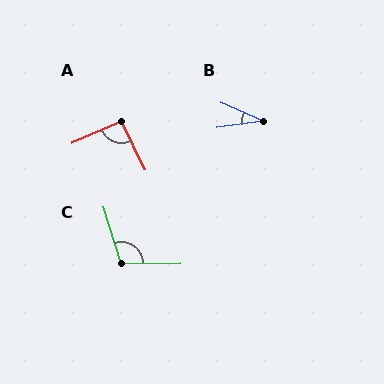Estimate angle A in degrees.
Approximately 93 degrees.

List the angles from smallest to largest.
B (33°), A (93°), C (107°).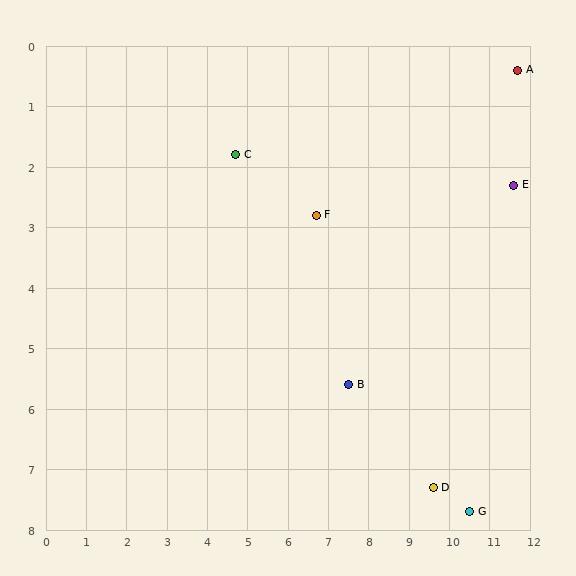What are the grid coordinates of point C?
Point C is at approximately (4.7, 1.8).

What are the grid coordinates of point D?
Point D is at approximately (9.6, 7.3).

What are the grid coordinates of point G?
Point G is at approximately (10.5, 7.7).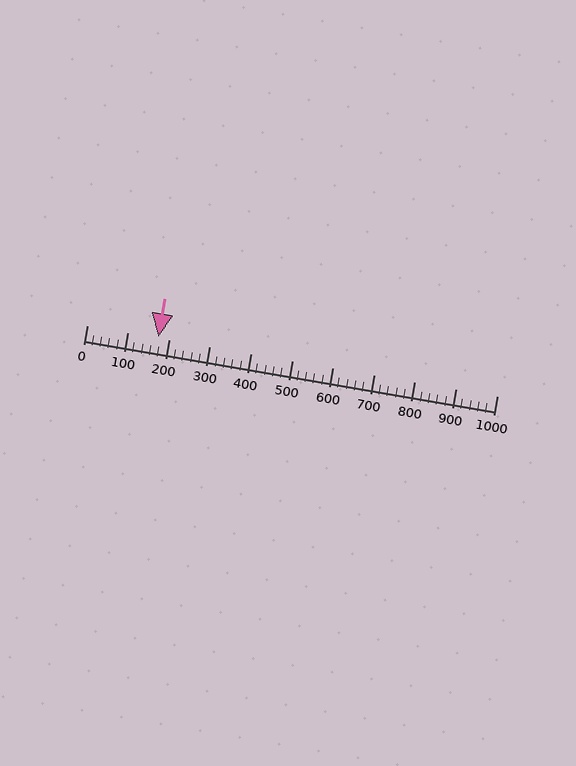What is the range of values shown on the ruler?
The ruler shows values from 0 to 1000.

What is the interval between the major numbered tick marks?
The major tick marks are spaced 100 units apart.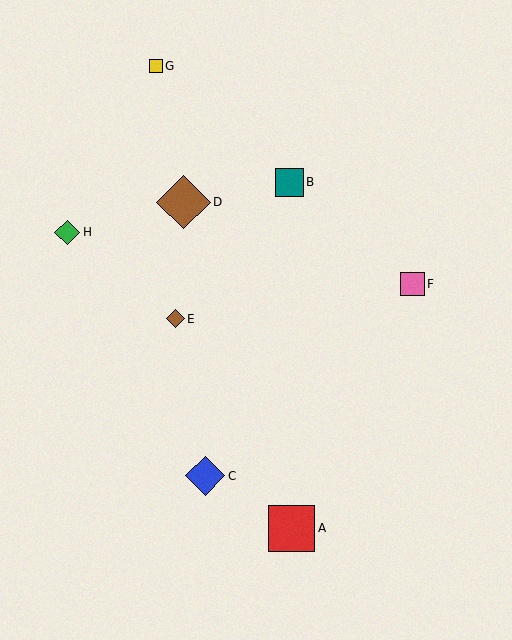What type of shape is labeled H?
Shape H is a green diamond.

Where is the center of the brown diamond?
The center of the brown diamond is at (175, 319).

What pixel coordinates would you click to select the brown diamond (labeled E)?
Click at (175, 319) to select the brown diamond E.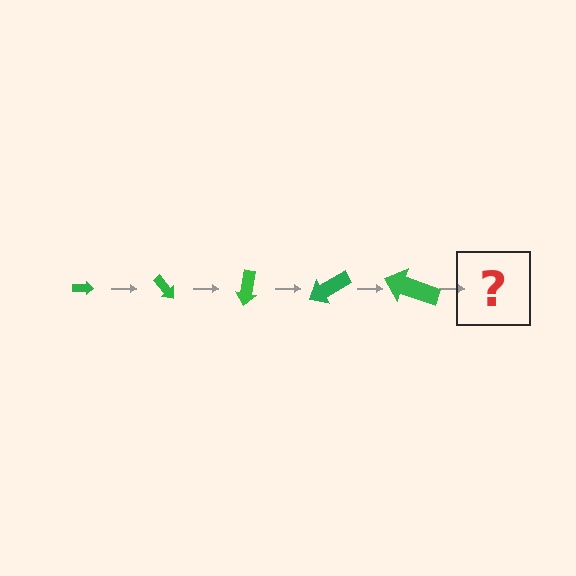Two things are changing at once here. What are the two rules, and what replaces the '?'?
The two rules are that the arrow grows larger each step and it rotates 50 degrees each step. The '?' should be an arrow, larger than the previous one and rotated 250 degrees from the start.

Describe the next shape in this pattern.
It should be an arrow, larger than the previous one and rotated 250 degrees from the start.